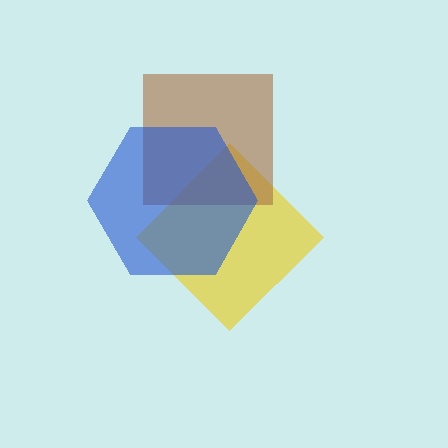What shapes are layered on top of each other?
The layered shapes are: a yellow diamond, a brown square, a blue hexagon.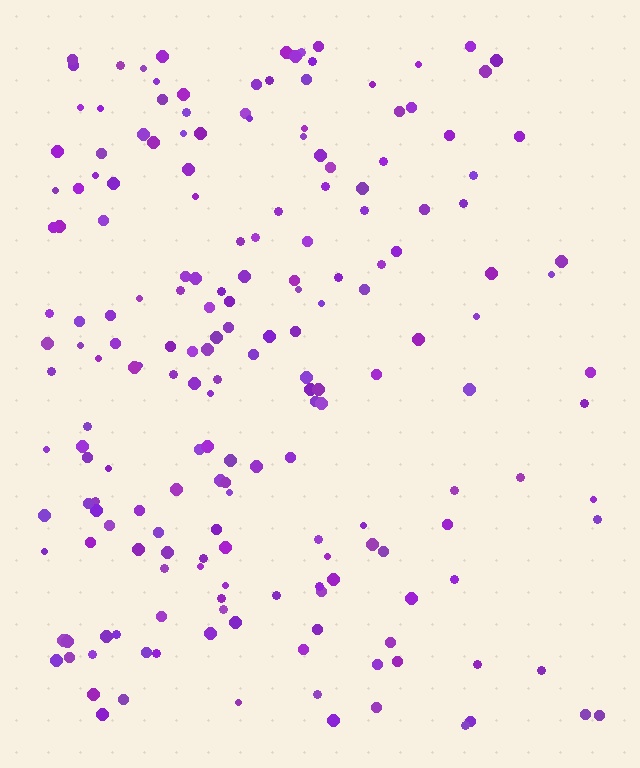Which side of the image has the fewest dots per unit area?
The right.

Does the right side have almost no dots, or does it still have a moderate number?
Still a moderate number, just noticeably fewer than the left.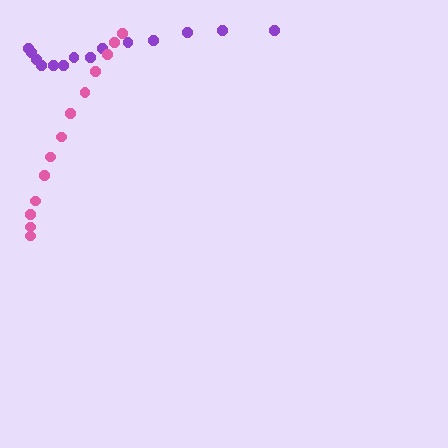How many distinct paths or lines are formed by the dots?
There are 2 distinct paths.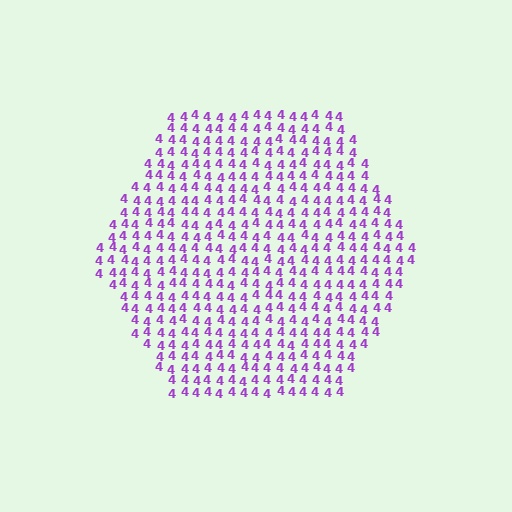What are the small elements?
The small elements are digit 4's.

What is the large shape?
The large shape is a hexagon.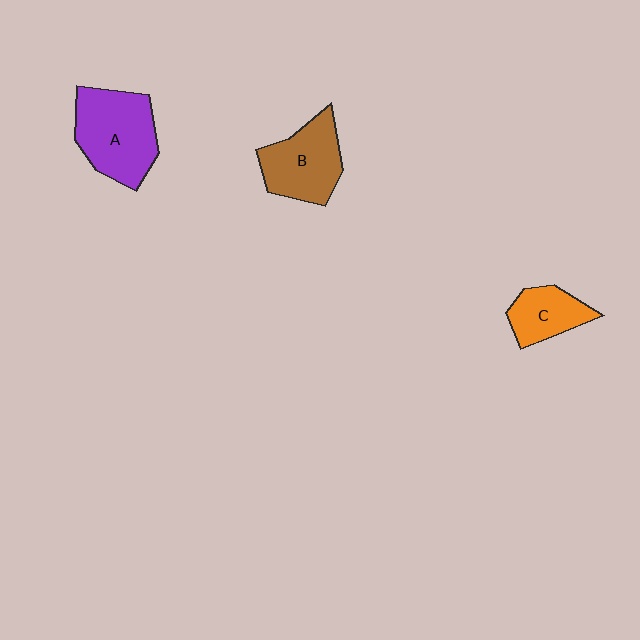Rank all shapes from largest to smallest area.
From largest to smallest: A (purple), B (brown), C (orange).